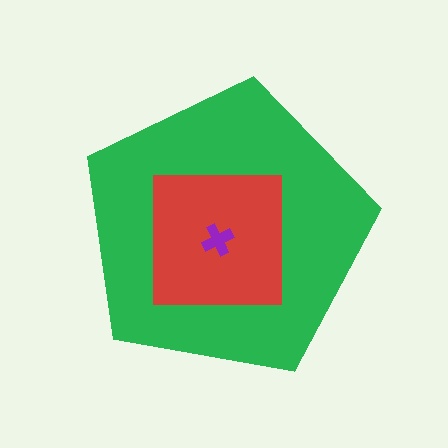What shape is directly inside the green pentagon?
The red square.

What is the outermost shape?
The green pentagon.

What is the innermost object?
The purple cross.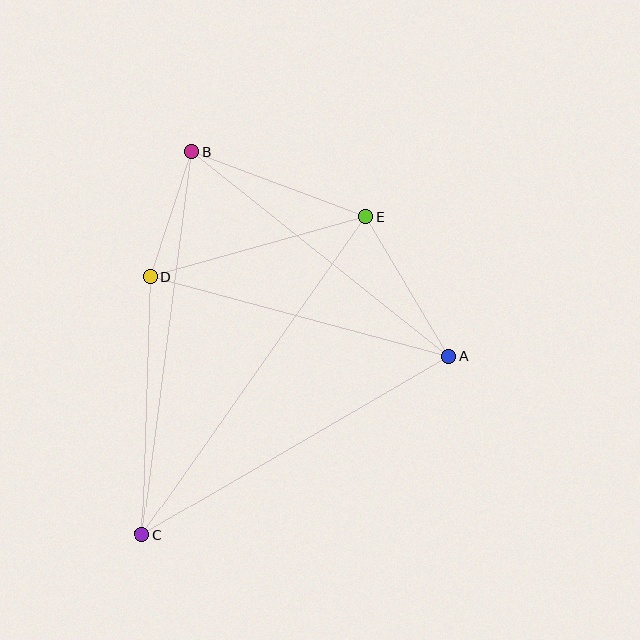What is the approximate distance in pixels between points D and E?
The distance between D and E is approximately 224 pixels.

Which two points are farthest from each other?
Points C and E are farthest from each other.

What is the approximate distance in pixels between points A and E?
The distance between A and E is approximately 162 pixels.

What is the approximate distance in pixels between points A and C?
The distance between A and C is approximately 354 pixels.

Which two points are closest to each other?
Points B and D are closest to each other.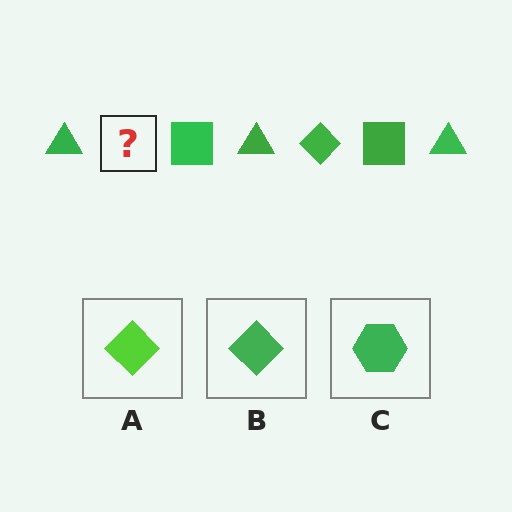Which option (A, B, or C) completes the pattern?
B.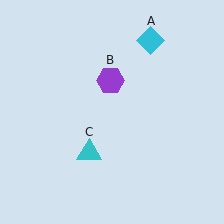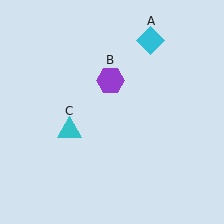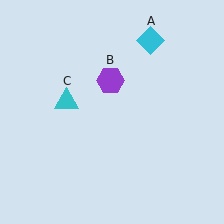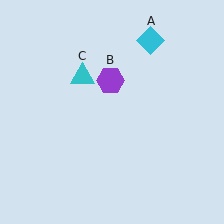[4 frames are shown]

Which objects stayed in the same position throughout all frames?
Cyan diamond (object A) and purple hexagon (object B) remained stationary.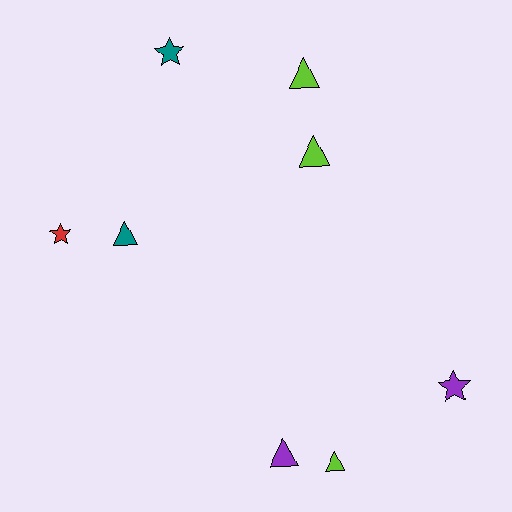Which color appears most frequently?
Lime, with 3 objects.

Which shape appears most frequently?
Triangle, with 5 objects.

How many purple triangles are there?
There is 1 purple triangle.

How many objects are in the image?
There are 8 objects.